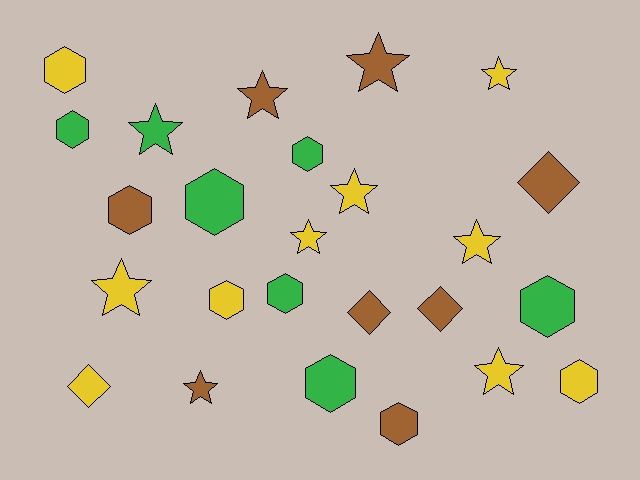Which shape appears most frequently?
Hexagon, with 11 objects.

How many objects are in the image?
There are 25 objects.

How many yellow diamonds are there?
There is 1 yellow diamond.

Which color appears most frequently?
Yellow, with 10 objects.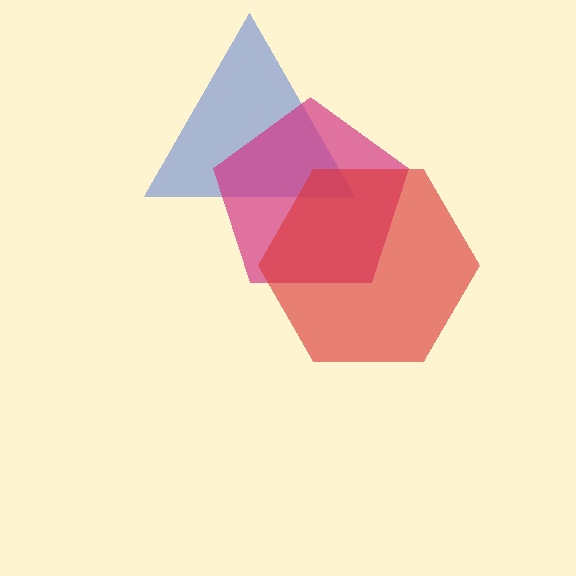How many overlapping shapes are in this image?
There are 3 overlapping shapes in the image.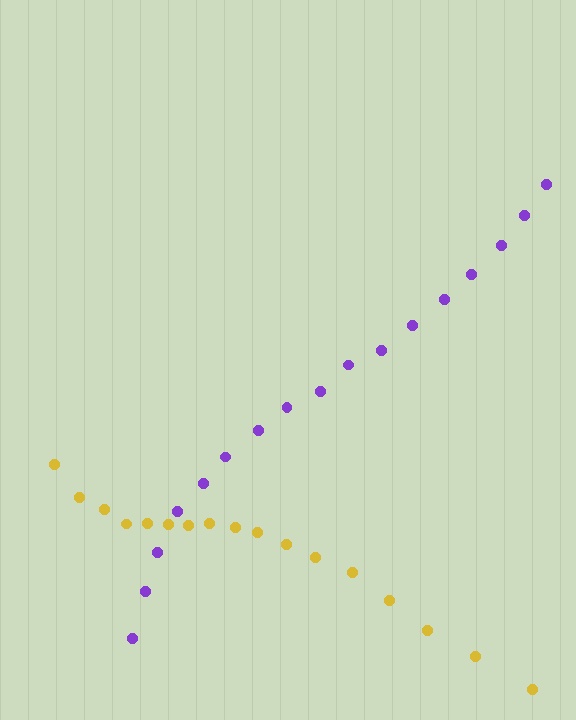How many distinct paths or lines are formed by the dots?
There are 2 distinct paths.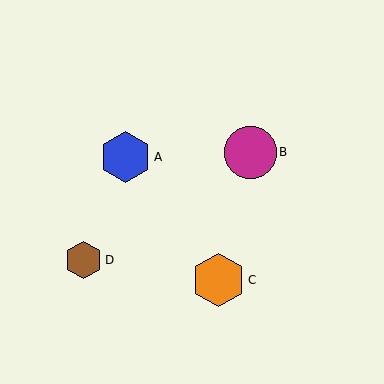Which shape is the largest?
The orange hexagon (labeled C) is the largest.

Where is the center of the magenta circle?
The center of the magenta circle is at (250, 152).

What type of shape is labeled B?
Shape B is a magenta circle.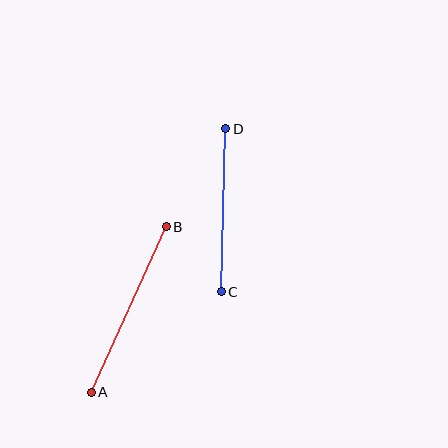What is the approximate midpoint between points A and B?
The midpoint is at approximately (129, 310) pixels.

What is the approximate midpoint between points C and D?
The midpoint is at approximately (223, 210) pixels.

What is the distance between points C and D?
The distance is approximately 163 pixels.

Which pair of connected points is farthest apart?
Points A and B are farthest apart.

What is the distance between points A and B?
The distance is approximately 182 pixels.